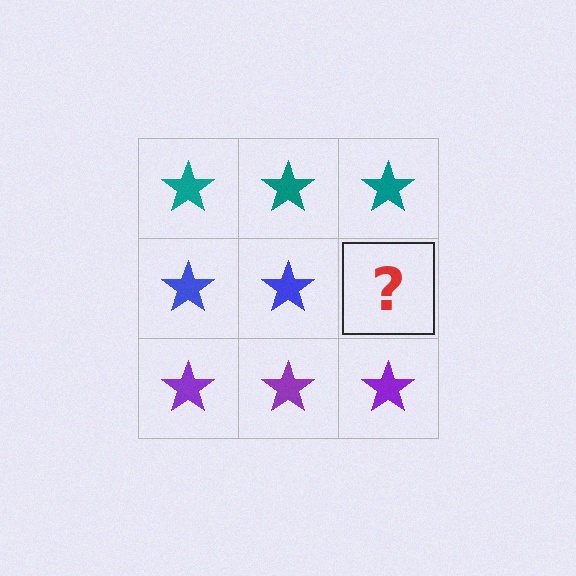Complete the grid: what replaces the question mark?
The question mark should be replaced with a blue star.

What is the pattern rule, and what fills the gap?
The rule is that each row has a consistent color. The gap should be filled with a blue star.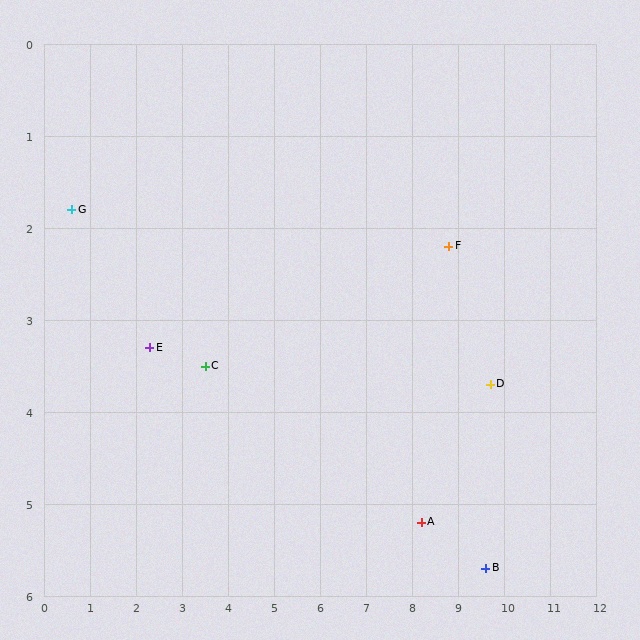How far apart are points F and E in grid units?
Points F and E are about 6.6 grid units apart.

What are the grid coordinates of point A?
Point A is at approximately (8.2, 5.2).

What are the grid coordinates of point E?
Point E is at approximately (2.3, 3.3).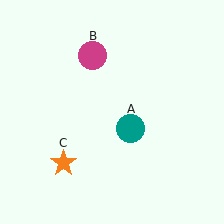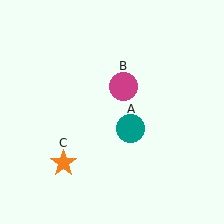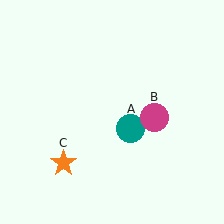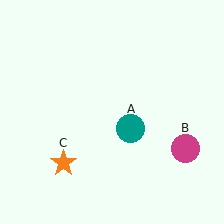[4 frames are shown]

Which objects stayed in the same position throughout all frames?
Teal circle (object A) and orange star (object C) remained stationary.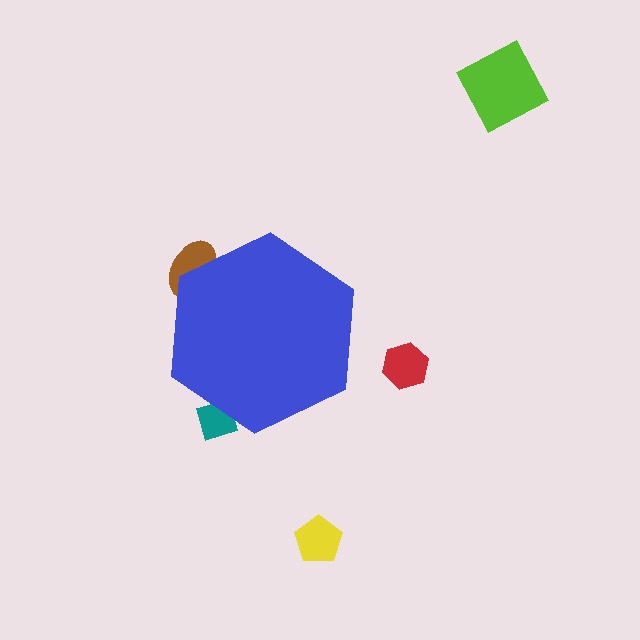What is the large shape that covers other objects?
A blue hexagon.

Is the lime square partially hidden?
No, the lime square is fully visible.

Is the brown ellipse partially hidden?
Yes, the brown ellipse is partially hidden behind the blue hexagon.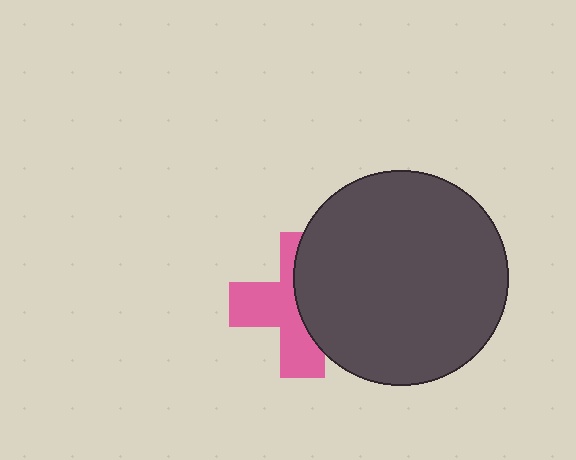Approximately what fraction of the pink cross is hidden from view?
Roughly 47% of the pink cross is hidden behind the dark gray circle.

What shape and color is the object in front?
The object in front is a dark gray circle.